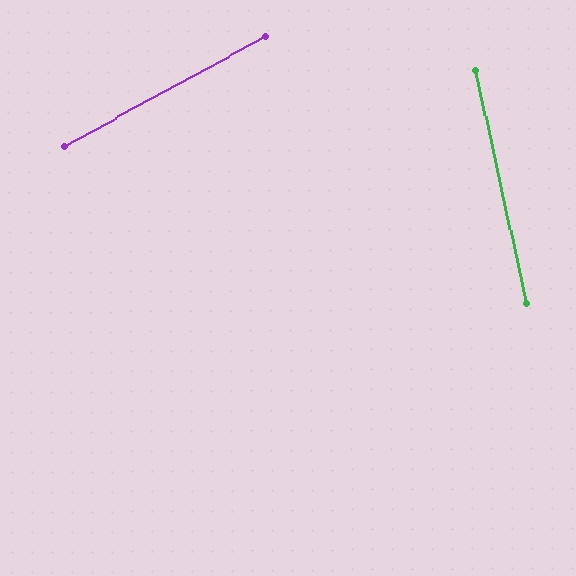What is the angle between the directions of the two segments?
Approximately 74 degrees.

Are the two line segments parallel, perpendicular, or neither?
Neither parallel nor perpendicular — they differ by about 74°.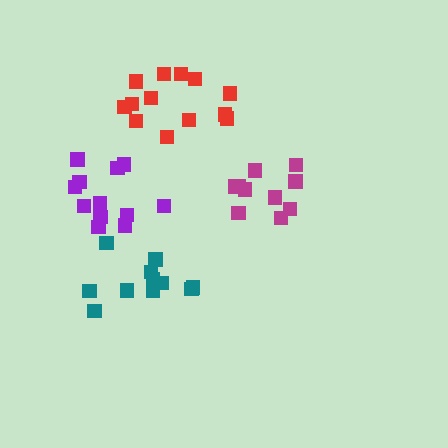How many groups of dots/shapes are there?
There are 4 groups.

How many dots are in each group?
Group 1: 10 dots, Group 2: 12 dots, Group 3: 13 dots, Group 4: 11 dots (46 total).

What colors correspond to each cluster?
The clusters are colored: magenta, purple, red, teal.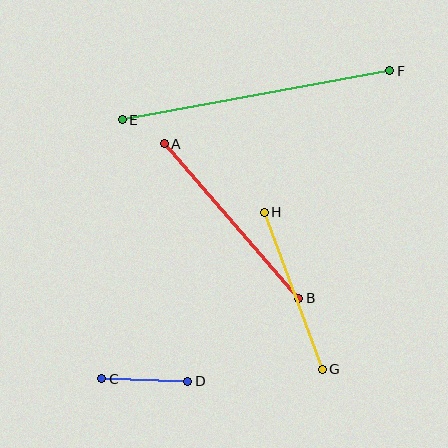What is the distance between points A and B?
The distance is approximately 205 pixels.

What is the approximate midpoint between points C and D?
The midpoint is at approximately (145, 380) pixels.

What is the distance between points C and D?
The distance is approximately 86 pixels.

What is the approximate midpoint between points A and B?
The midpoint is at approximately (231, 221) pixels.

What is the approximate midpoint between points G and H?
The midpoint is at approximately (293, 291) pixels.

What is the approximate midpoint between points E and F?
The midpoint is at approximately (256, 95) pixels.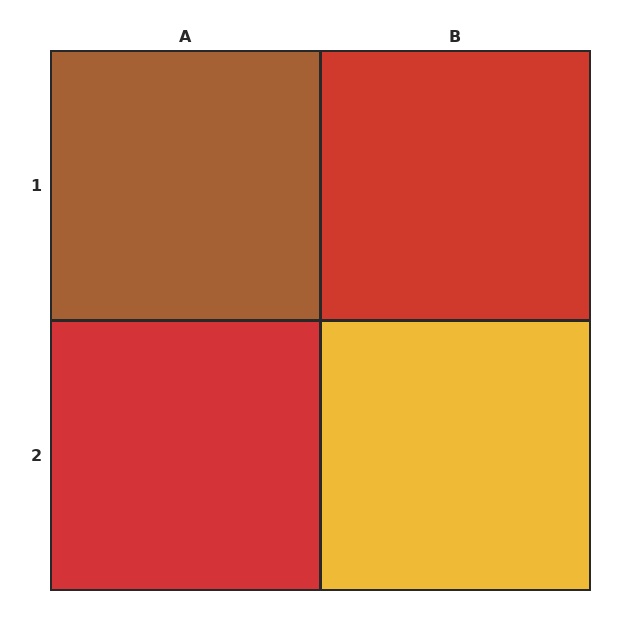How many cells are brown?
1 cell is brown.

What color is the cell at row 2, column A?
Red.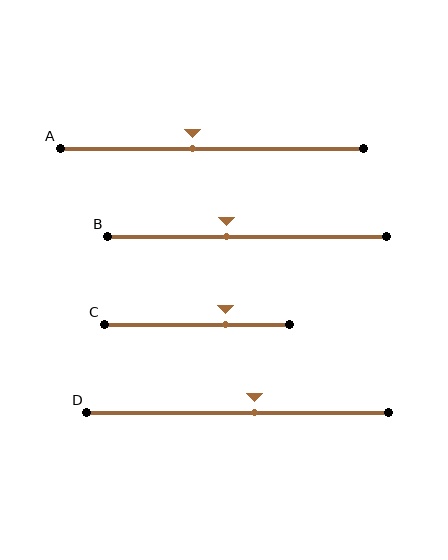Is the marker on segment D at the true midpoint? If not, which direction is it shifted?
No, the marker on segment D is shifted to the right by about 6% of the segment length.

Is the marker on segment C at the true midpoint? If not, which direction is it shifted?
No, the marker on segment C is shifted to the right by about 16% of the segment length.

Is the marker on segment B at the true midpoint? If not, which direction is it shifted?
No, the marker on segment B is shifted to the left by about 7% of the segment length.